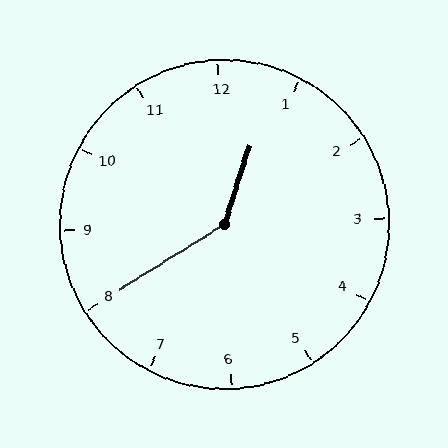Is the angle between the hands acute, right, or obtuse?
It is obtuse.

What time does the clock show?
12:40.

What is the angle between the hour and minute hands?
Approximately 140 degrees.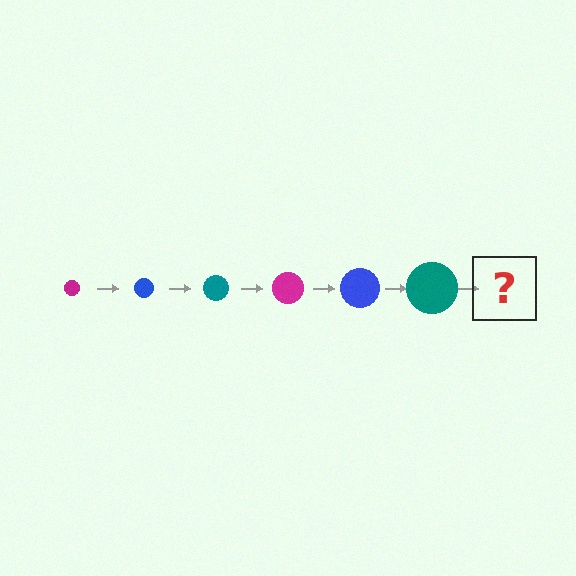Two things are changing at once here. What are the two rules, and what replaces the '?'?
The two rules are that the circle grows larger each step and the color cycles through magenta, blue, and teal. The '?' should be a magenta circle, larger than the previous one.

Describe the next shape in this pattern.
It should be a magenta circle, larger than the previous one.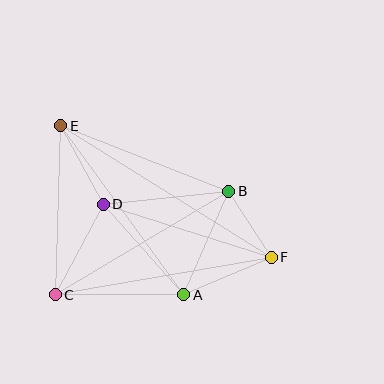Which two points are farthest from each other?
Points E and F are farthest from each other.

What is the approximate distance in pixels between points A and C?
The distance between A and C is approximately 128 pixels.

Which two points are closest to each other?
Points B and F are closest to each other.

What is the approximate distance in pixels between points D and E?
The distance between D and E is approximately 89 pixels.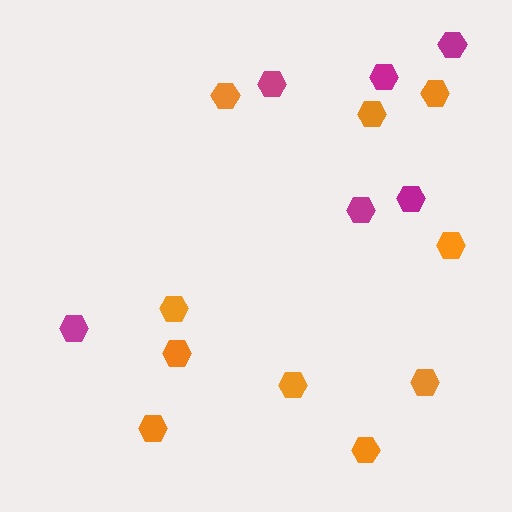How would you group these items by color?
There are 2 groups: one group of orange hexagons (10) and one group of magenta hexagons (6).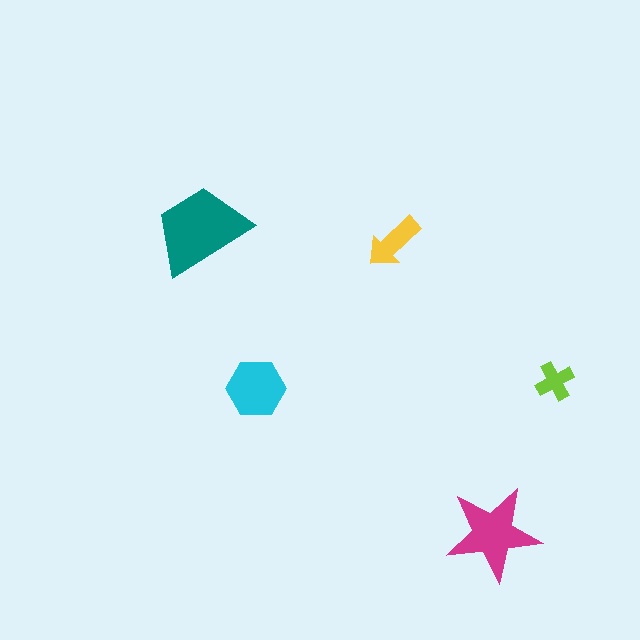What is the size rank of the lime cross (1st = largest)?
5th.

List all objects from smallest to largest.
The lime cross, the yellow arrow, the cyan hexagon, the magenta star, the teal trapezoid.